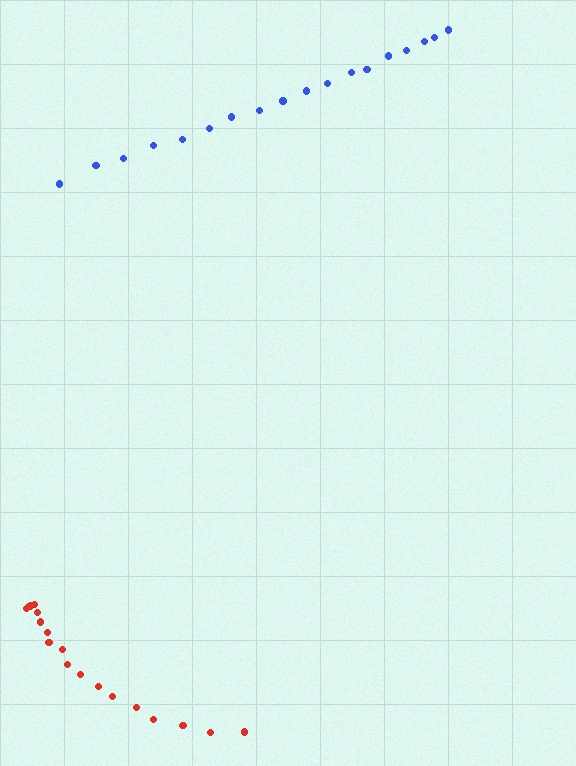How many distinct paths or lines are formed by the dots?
There are 2 distinct paths.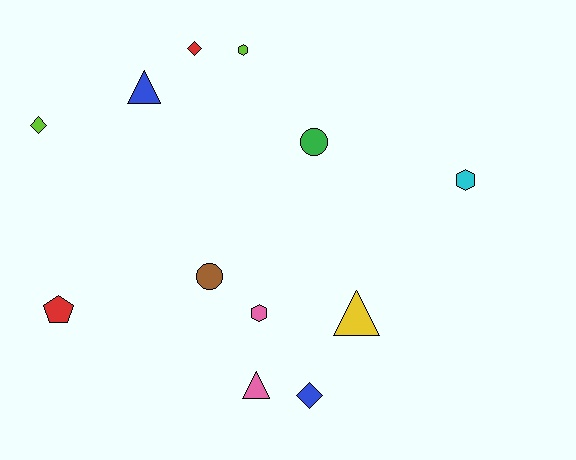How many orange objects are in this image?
There are no orange objects.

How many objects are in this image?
There are 12 objects.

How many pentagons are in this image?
There is 1 pentagon.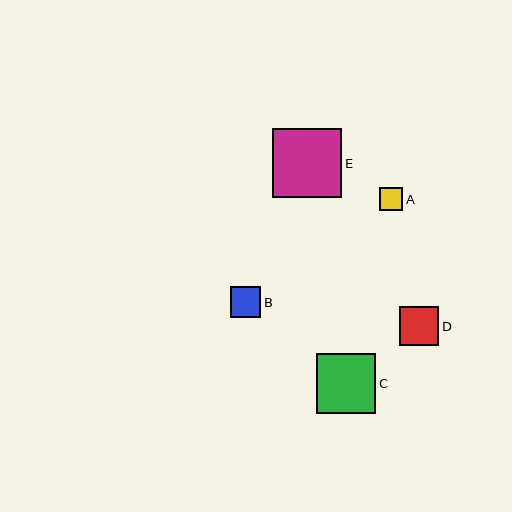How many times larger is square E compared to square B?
Square E is approximately 2.3 times the size of square B.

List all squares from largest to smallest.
From largest to smallest: E, C, D, B, A.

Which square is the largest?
Square E is the largest with a size of approximately 69 pixels.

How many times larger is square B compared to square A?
Square B is approximately 1.3 times the size of square A.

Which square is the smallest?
Square A is the smallest with a size of approximately 23 pixels.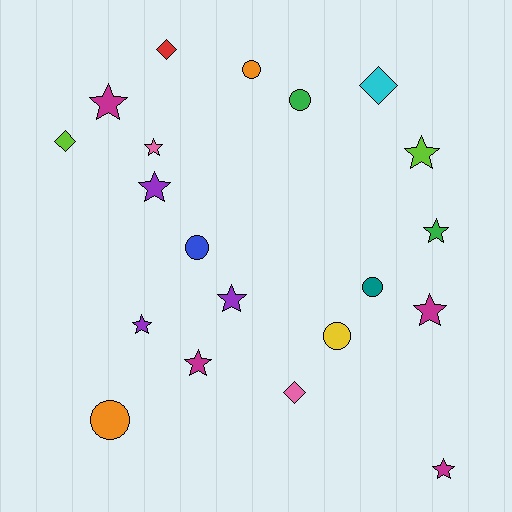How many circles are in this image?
There are 6 circles.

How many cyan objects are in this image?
There is 1 cyan object.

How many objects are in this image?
There are 20 objects.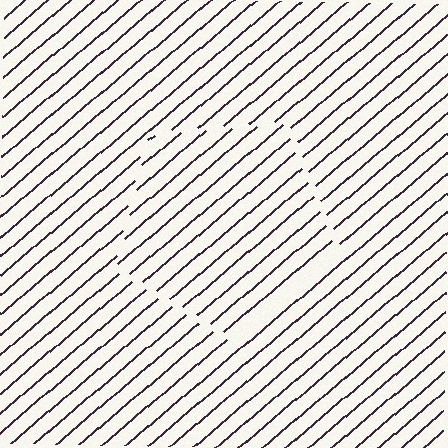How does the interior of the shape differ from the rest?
The interior of the shape contains the same grating, shifted by half a period — the contour is defined by the phase discontinuity where line-ends from the inner and outer gratings abut.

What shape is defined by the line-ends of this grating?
An illusory pentagon. The interior of the shape contains the same grating, shifted by half a period — the contour is defined by the phase discontinuity where line-ends from the inner and outer gratings abut.